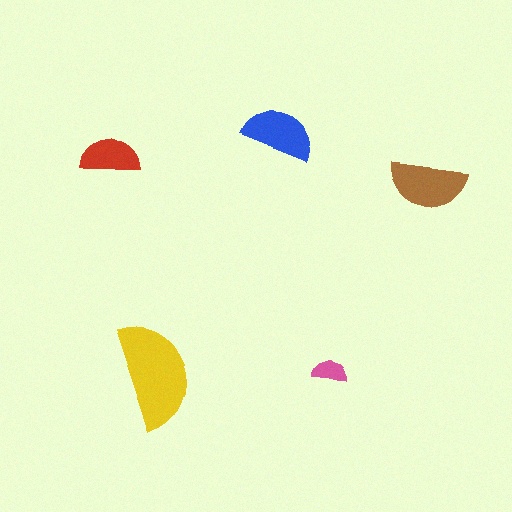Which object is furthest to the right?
The brown semicircle is rightmost.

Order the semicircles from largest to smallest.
the yellow one, the brown one, the blue one, the red one, the pink one.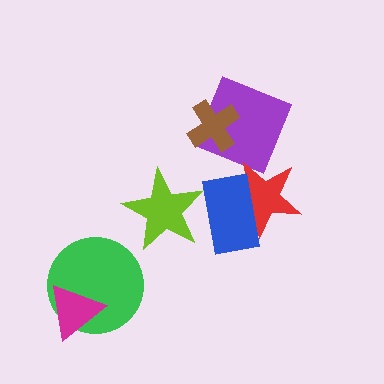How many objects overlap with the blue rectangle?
2 objects overlap with the blue rectangle.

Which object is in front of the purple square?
The brown cross is in front of the purple square.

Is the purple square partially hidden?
Yes, it is partially covered by another shape.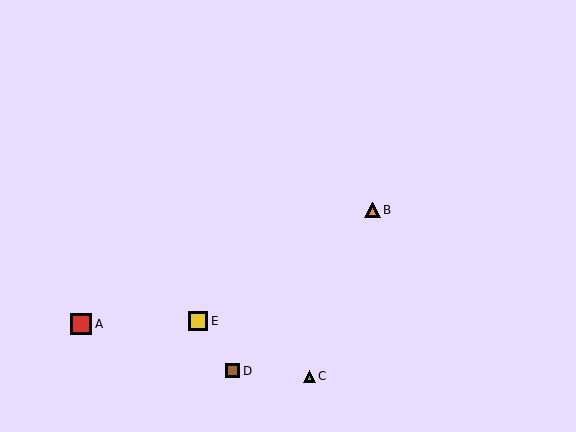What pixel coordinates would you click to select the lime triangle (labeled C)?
Click at (309, 376) to select the lime triangle C.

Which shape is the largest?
The red square (labeled A) is the largest.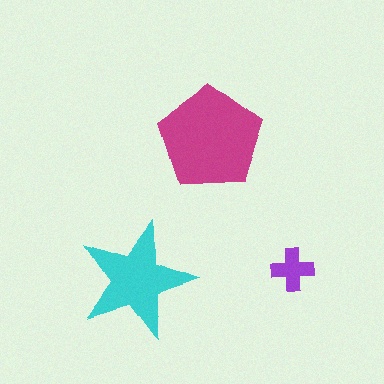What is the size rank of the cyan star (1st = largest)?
2nd.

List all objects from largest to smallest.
The magenta pentagon, the cyan star, the purple cross.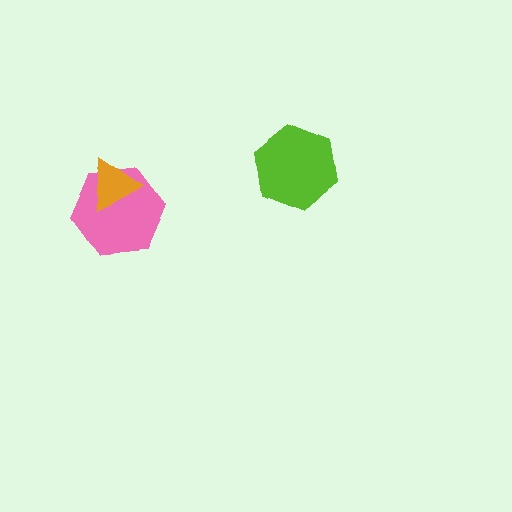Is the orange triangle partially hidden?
No, no other shape covers it.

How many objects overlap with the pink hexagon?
1 object overlaps with the pink hexagon.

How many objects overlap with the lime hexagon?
0 objects overlap with the lime hexagon.